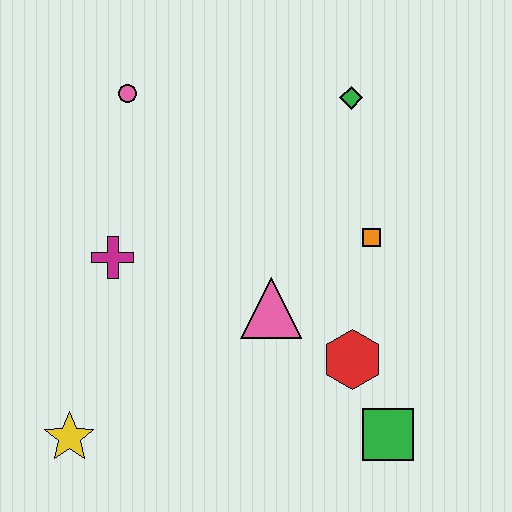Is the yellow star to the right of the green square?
No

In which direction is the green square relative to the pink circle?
The green square is below the pink circle.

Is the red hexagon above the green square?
Yes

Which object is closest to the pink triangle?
The red hexagon is closest to the pink triangle.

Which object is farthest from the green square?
The pink circle is farthest from the green square.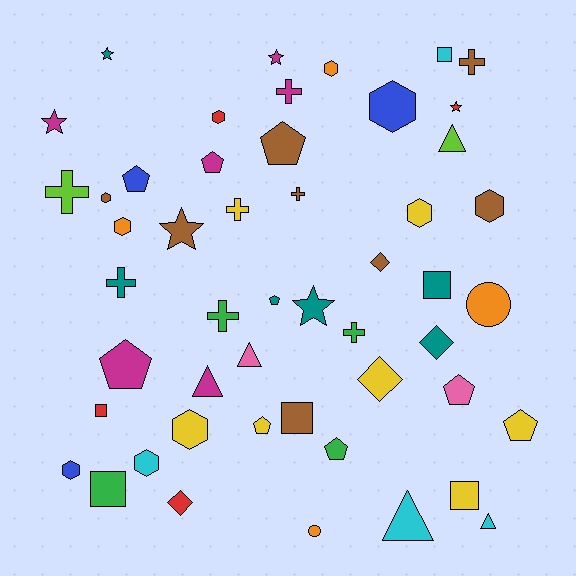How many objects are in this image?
There are 50 objects.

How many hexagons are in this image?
There are 10 hexagons.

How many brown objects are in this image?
There are 8 brown objects.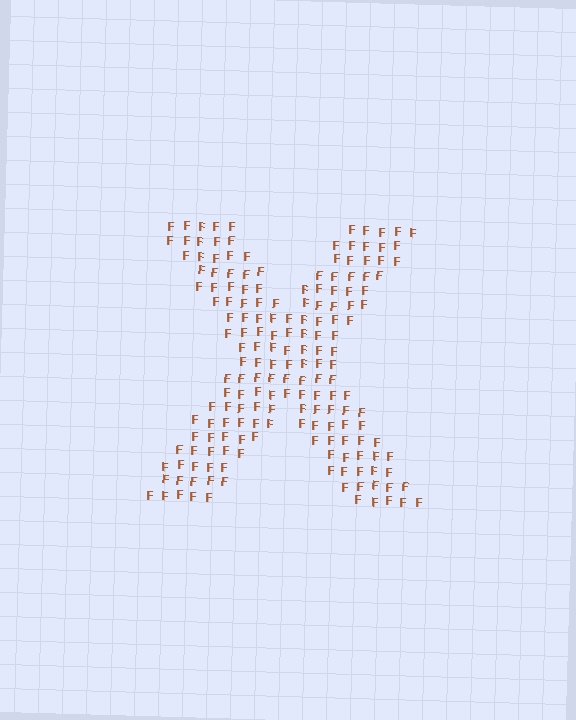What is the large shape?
The large shape is the letter X.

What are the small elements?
The small elements are letter F's.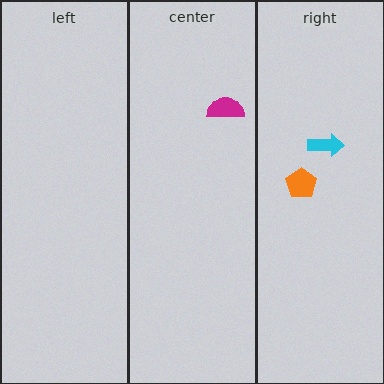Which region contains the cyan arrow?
The right region.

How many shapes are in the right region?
2.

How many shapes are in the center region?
1.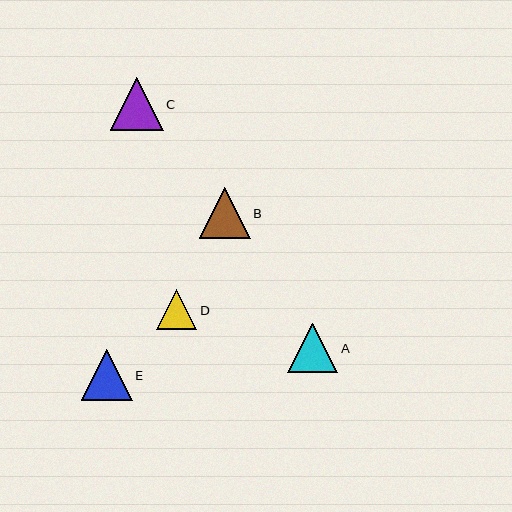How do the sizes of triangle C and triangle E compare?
Triangle C and triangle E are approximately the same size.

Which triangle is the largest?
Triangle C is the largest with a size of approximately 53 pixels.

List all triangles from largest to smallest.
From largest to smallest: C, B, E, A, D.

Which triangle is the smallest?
Triangle D is the smallest with a size of approximately 40 pixels.